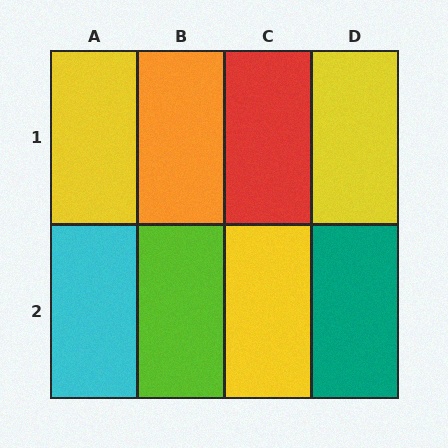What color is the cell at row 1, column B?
Orange.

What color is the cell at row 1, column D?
Yellow.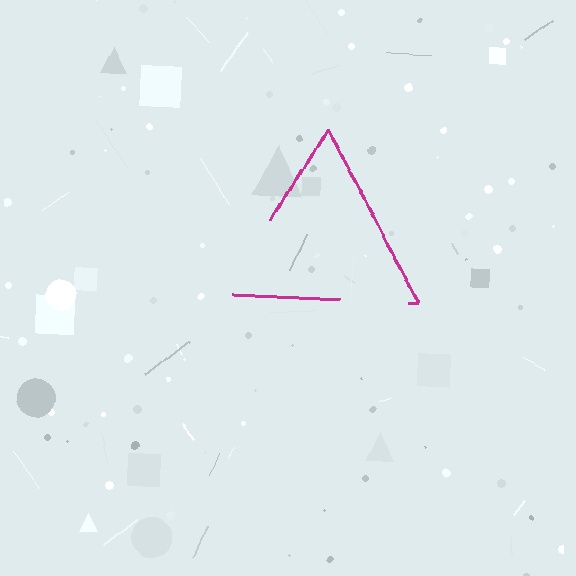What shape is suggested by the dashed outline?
The dashed outline suggests a triangle.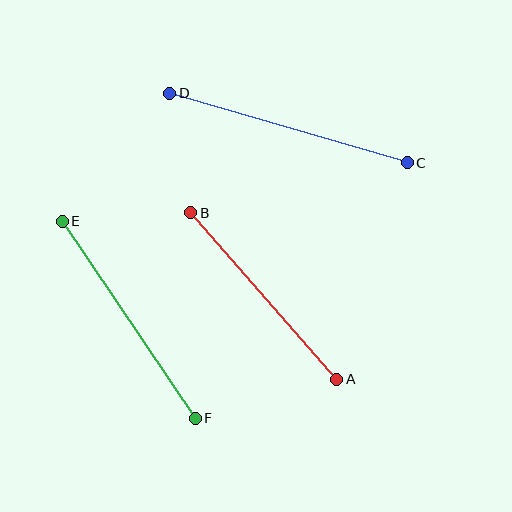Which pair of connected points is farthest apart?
Points C and D are farthest apart.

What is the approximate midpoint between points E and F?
The midpoint is at approximately (129, 320) pixels.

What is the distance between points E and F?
The distance is approximately 238 pixels.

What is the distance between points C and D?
The distance is approximately 248 pixels.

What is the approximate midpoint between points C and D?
The midpoint is at approximately (289, 128) pixels.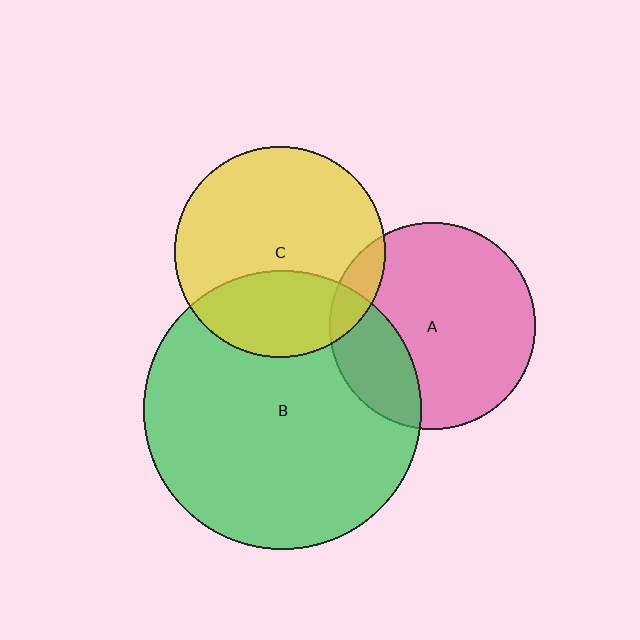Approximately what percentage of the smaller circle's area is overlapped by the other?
Approximately 30%.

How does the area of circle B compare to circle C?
Approximately 1.7 times.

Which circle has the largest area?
Circle B (green).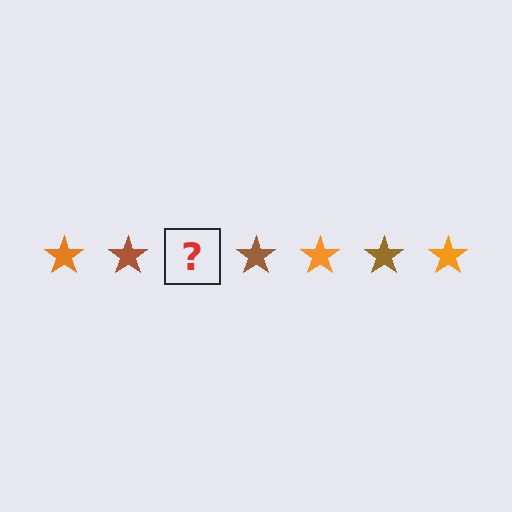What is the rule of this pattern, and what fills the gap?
The rule is that the pattern cycles through orange, brown stars. The gap should be filled with an orange star.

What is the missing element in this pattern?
The missing element is an orange star.